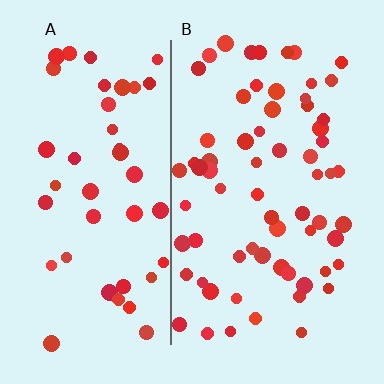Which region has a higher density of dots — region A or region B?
B (the right).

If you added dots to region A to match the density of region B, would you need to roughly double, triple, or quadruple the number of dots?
Approximately double.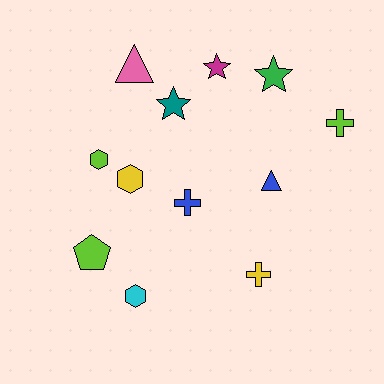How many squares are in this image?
There are no squares.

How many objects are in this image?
There are 12 objects.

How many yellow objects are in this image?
There are 2 yellow objects.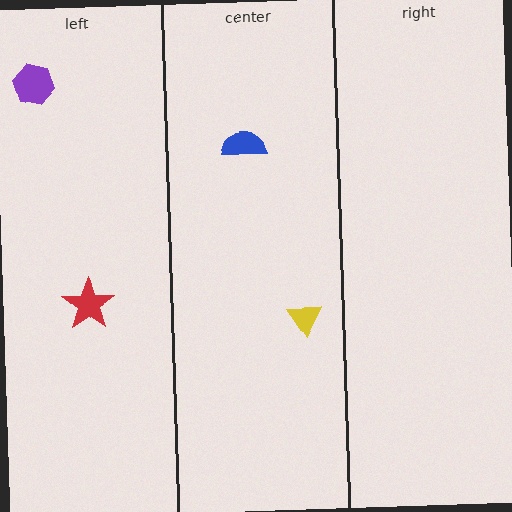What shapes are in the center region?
The blue semicircle, the yellow triangle.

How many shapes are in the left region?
2.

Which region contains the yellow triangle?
The center region.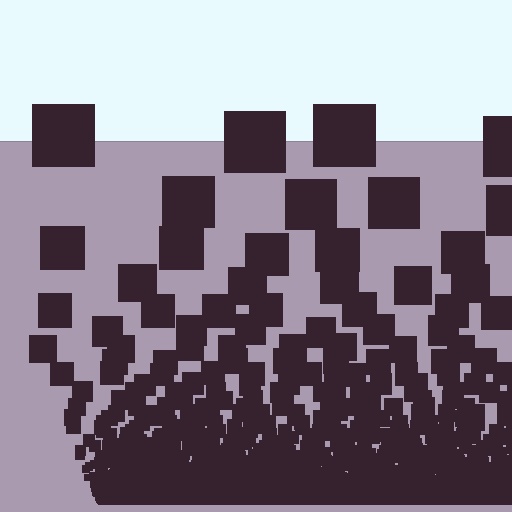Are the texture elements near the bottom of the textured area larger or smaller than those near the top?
Smaller. The gradient is inverted — elements near the bottom are smaller and denser.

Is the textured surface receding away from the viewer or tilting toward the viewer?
The surface appears to tilt toward the viewer. Texture elements get larger and sparser toward the top.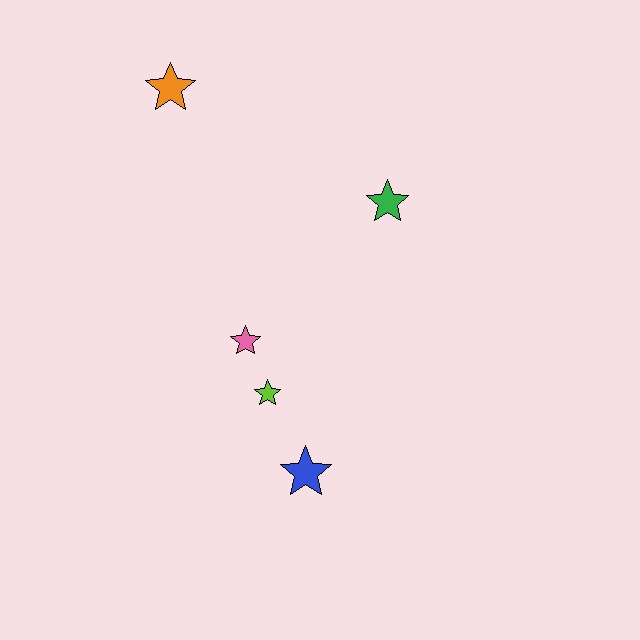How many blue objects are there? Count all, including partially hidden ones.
There is 1 blue object.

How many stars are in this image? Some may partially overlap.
There are 5 stars.